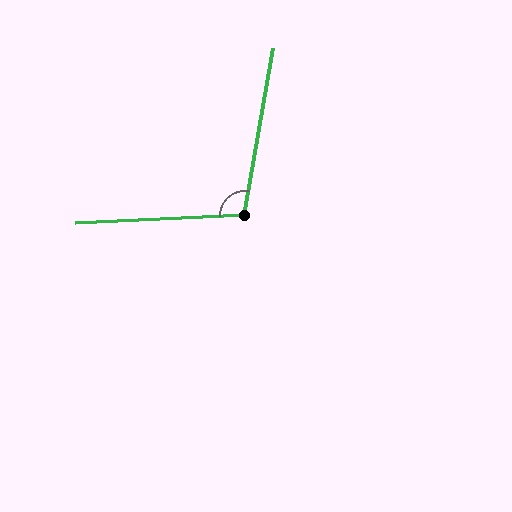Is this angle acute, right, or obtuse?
It is obtuse.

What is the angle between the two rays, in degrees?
Approximately 102 degrees.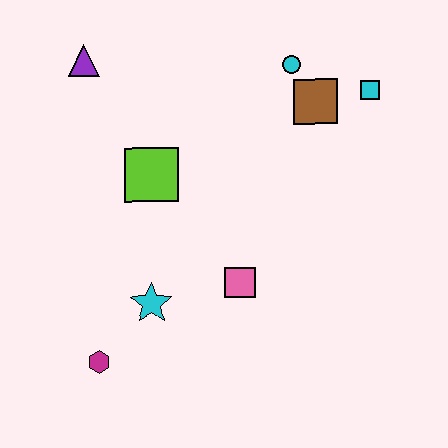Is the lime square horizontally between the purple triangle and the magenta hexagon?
No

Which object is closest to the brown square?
The cyan circle is closest to the brown square.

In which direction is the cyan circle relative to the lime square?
The cyan circle is to the right of the lime square.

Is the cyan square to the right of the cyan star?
Yes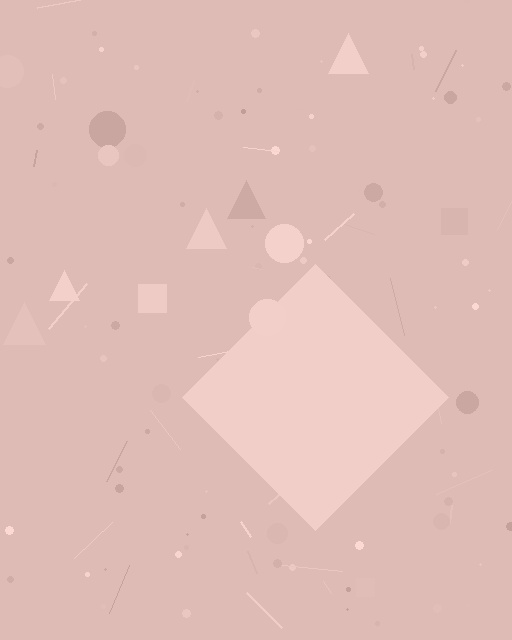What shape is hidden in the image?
A diamond is hidden in the image.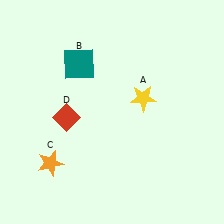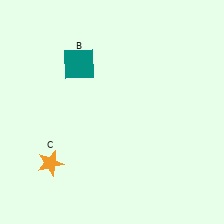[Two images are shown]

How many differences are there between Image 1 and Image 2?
There are 2 differences between the two images.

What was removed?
The yellow star (A), the red diamond (D) were removed in Image 2.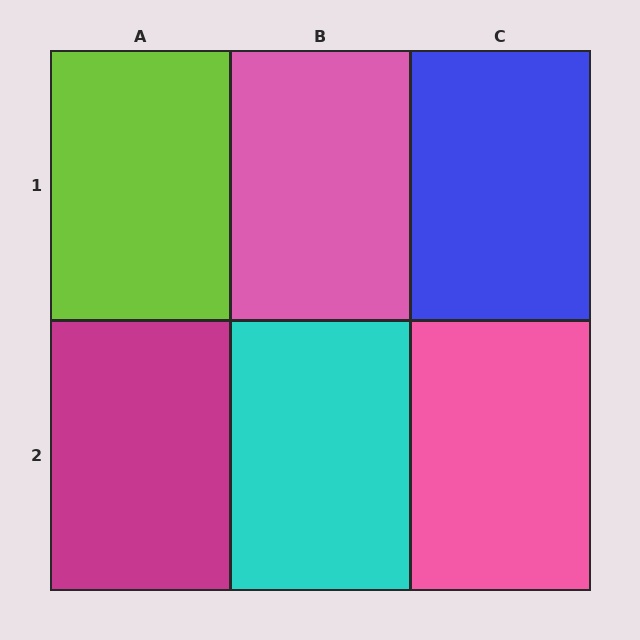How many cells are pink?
2 cells are pink.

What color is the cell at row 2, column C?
Pink.